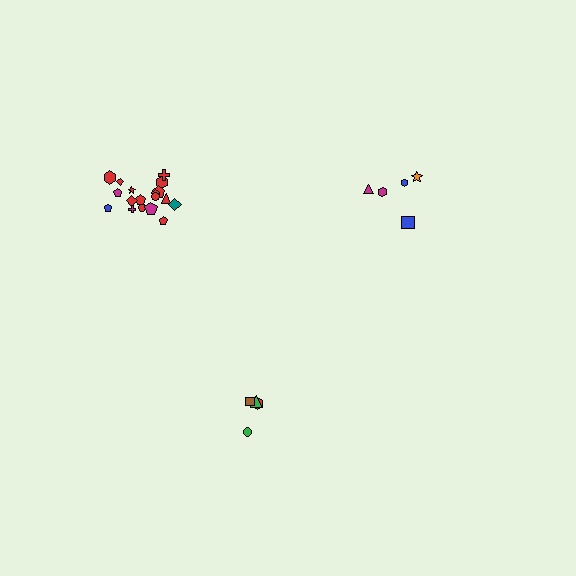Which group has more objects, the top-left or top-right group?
The top-left group.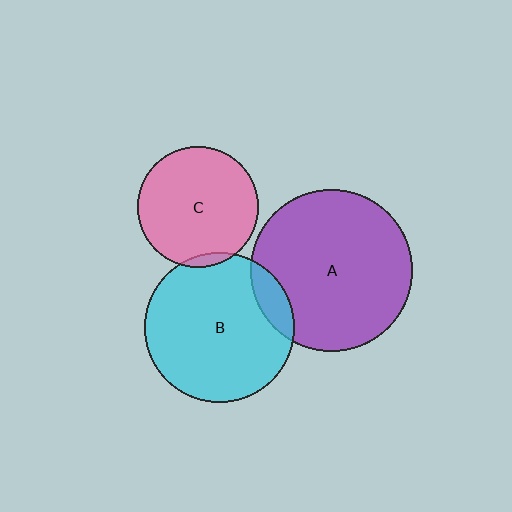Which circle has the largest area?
Circle A (purple).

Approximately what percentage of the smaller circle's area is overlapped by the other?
Approximately 10%.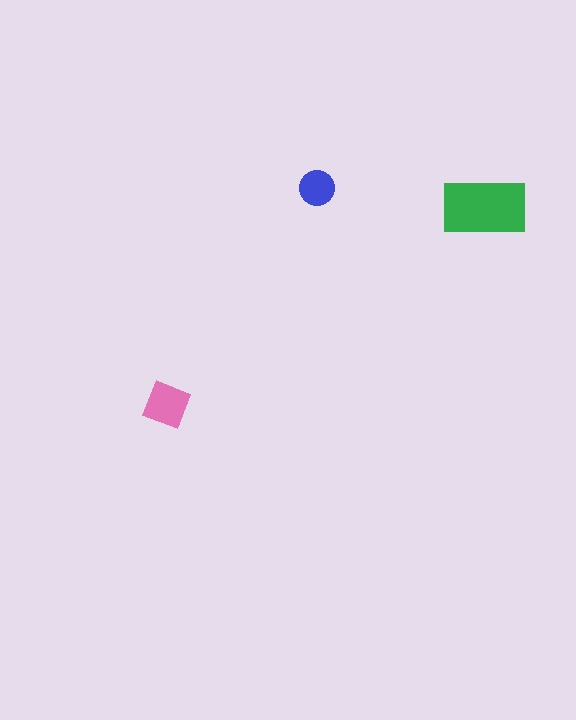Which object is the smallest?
The blue circle.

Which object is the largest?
The green rectangle.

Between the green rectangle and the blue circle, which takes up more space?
The green rectangle.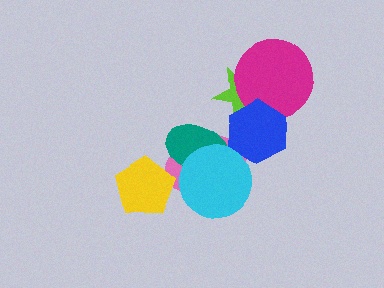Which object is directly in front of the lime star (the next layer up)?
The magenta circle is directly in front of the lime star.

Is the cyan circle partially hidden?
No, no other shape covers it.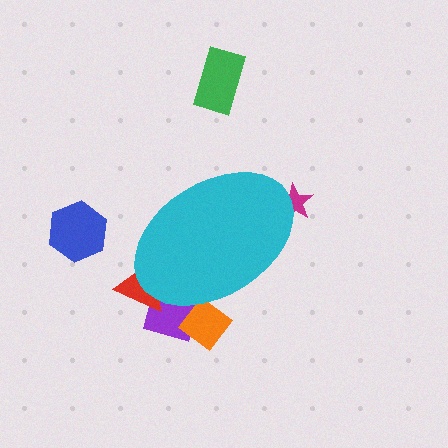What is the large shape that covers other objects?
A cyan ellipse.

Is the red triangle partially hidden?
Yes, the red triangle is partially hidden behind the cyan ellipse.